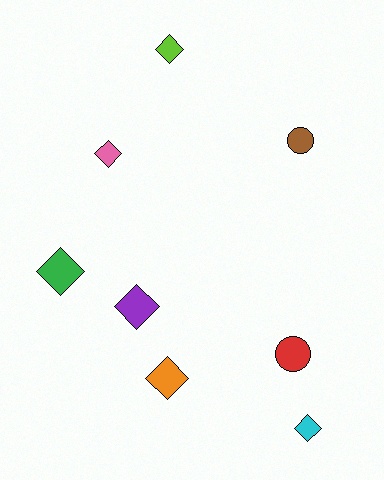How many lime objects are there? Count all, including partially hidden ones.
There is 1 lime object.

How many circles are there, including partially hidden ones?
There are 2 circles.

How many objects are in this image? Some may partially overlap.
There are 8 objects.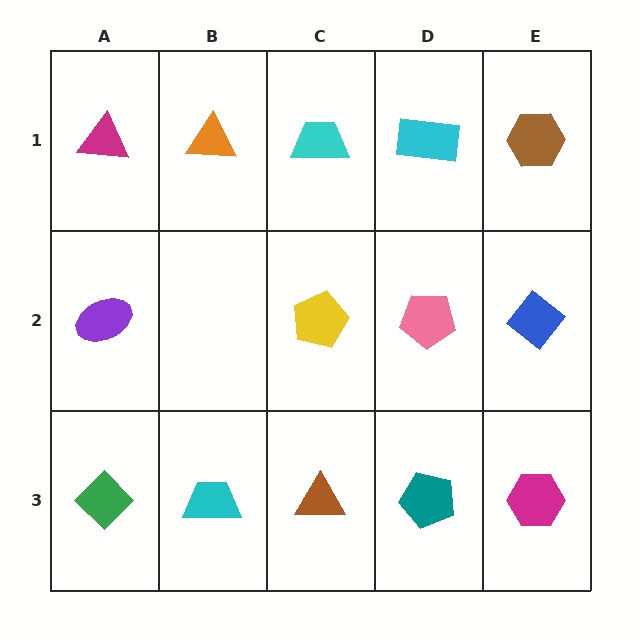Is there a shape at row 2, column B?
No, that cell is empty.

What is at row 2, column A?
A purple ellipse.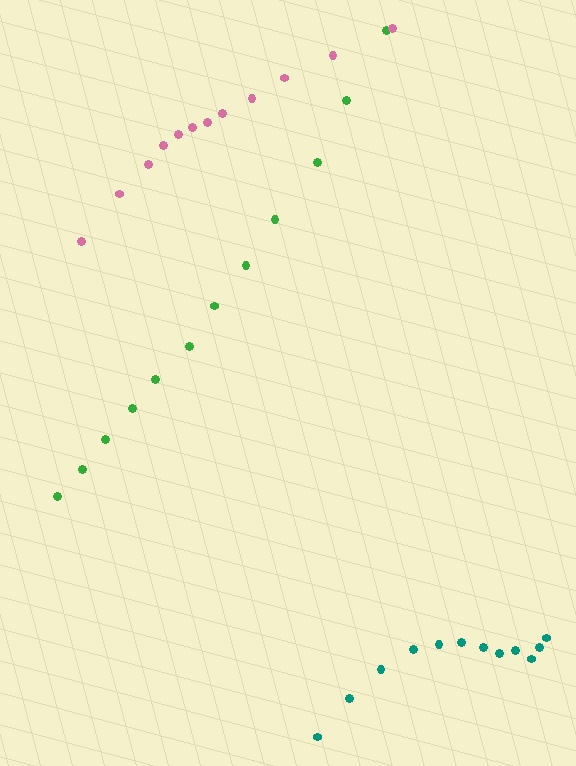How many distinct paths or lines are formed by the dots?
There are 3 distinct paths.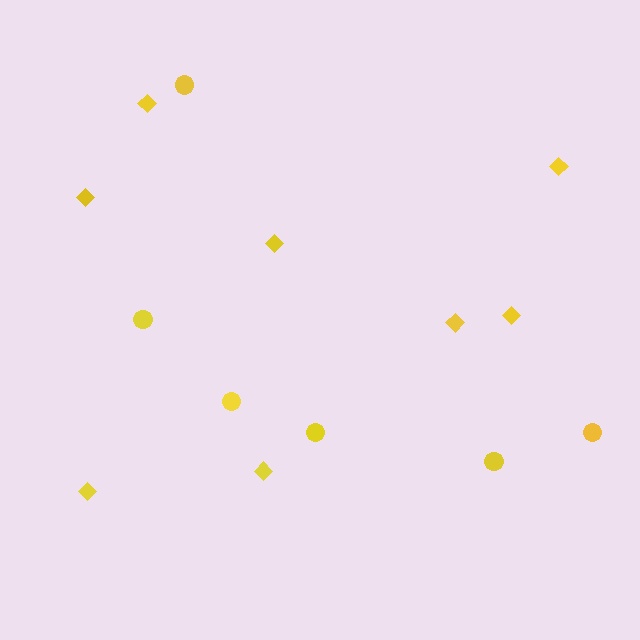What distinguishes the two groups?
There are 2 groups: one group of circles (6) and one group of diamonds (8).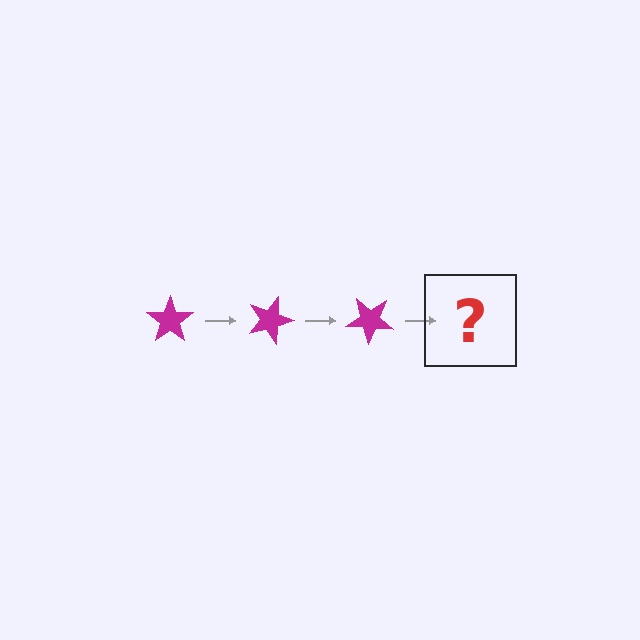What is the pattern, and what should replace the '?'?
The pattern is that the star rotates 20 degrees each step. The '?' should be a magenta star rotated 60 degrees.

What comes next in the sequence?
The next element should be a magenta star rotated 60 degrees.